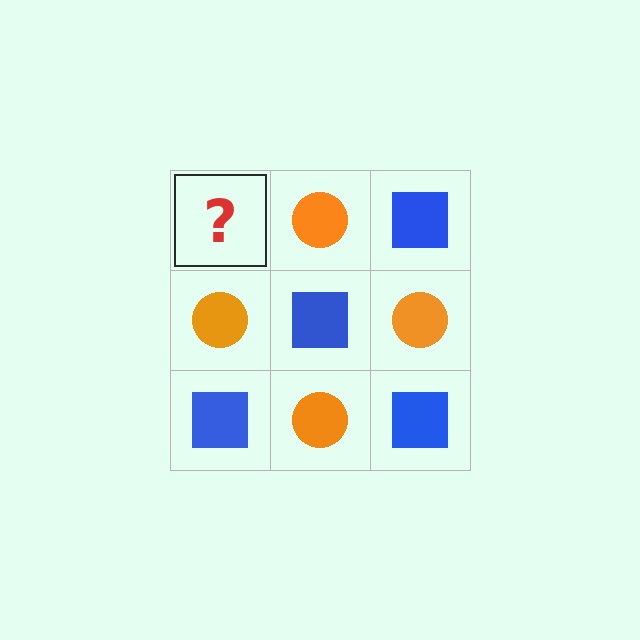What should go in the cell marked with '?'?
The missing cell should contain a blue square.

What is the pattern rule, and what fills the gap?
The rule is that it alternates blue square and orange circle in a checkerboard pattern. The gap should be filled with a blue square.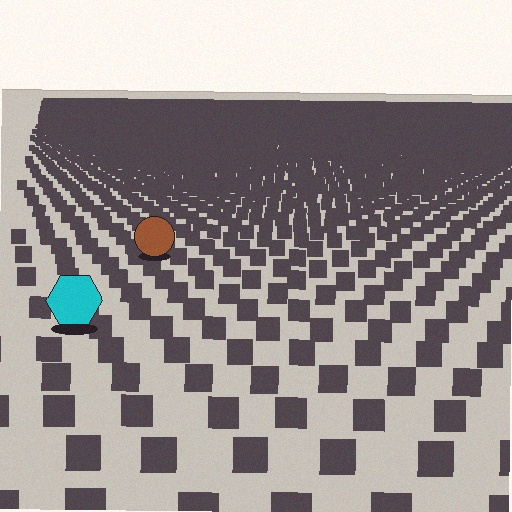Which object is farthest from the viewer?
The brown circle is farthest from the viewer. It appears smaller and the ground texture around it is denser.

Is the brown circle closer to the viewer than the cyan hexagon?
No. The cyan hexagon is closer — you can tell from the texture gradient: the ground texture is coarser near it.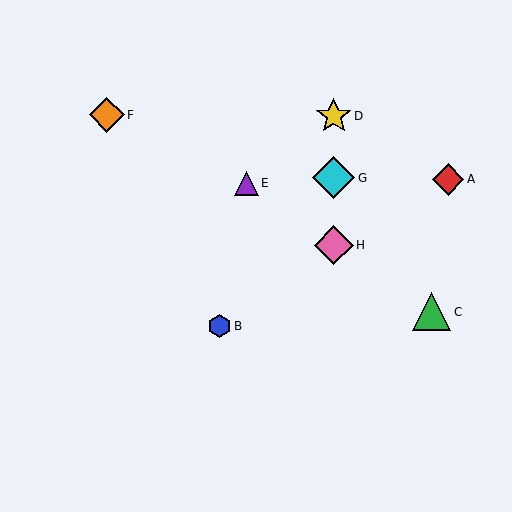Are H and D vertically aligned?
Yes, both are at x≈334.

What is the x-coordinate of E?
Object E is at x≈246.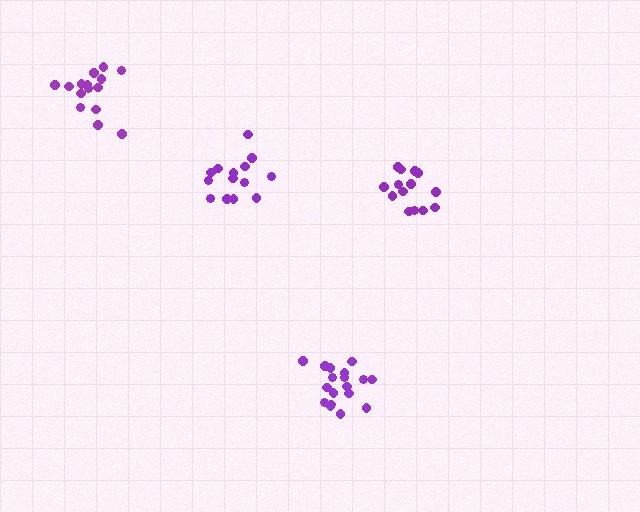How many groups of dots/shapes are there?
There are 4 groups.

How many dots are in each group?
Group 1: 14 dots, Group 2: 15 dots, Group 3: 18 dots, Group 4: 14 dots (61 total).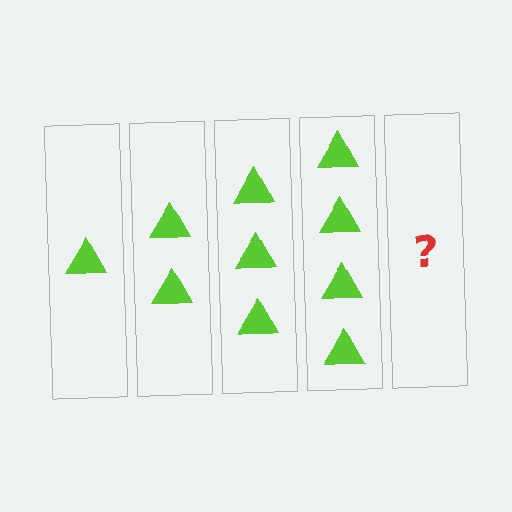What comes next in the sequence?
The next element should be 5 triangles.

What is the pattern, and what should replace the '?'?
The pattern is that each step adds one more triangle. The '?' should be 5 triangles.